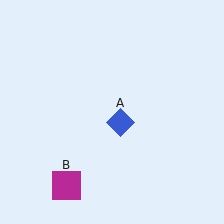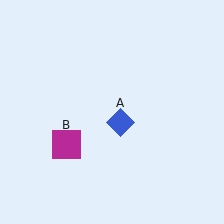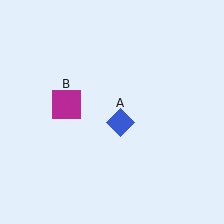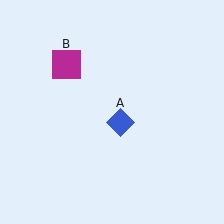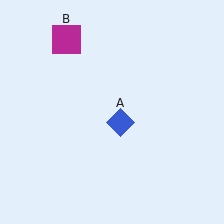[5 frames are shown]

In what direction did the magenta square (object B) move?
The magenta square (object B) moved up.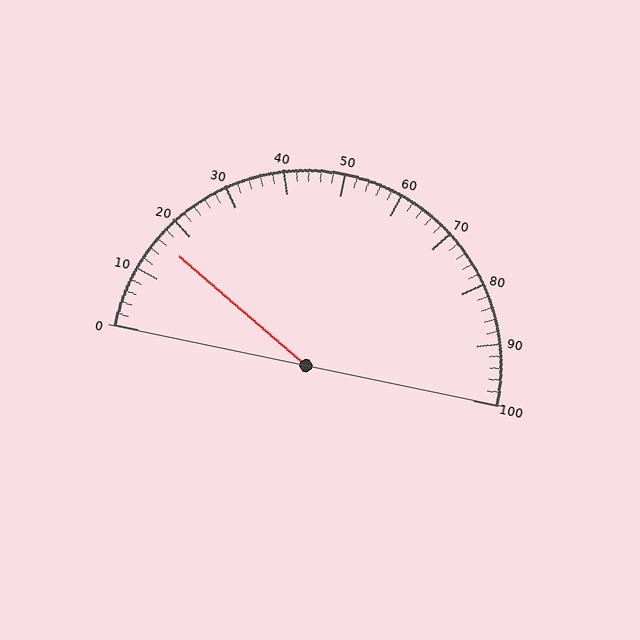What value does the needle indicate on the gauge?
The needle indicates approximately 16.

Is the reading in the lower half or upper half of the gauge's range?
The reading is in the lower half of the range (0 to 100).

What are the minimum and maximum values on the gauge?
The gauge ranges from 0 to 100.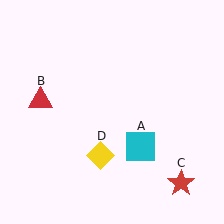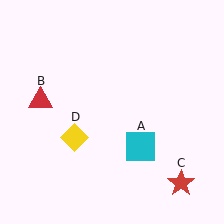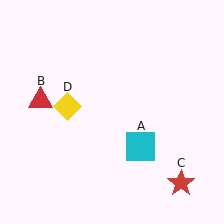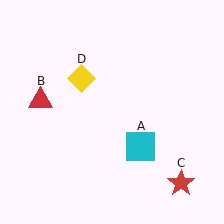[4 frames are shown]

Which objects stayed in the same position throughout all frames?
Cyan square (object A) and red triangle (object B) and red star (object C) remained stationary.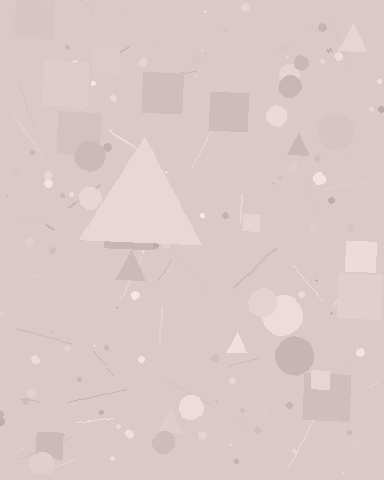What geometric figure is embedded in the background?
A triangle is embedded in the background.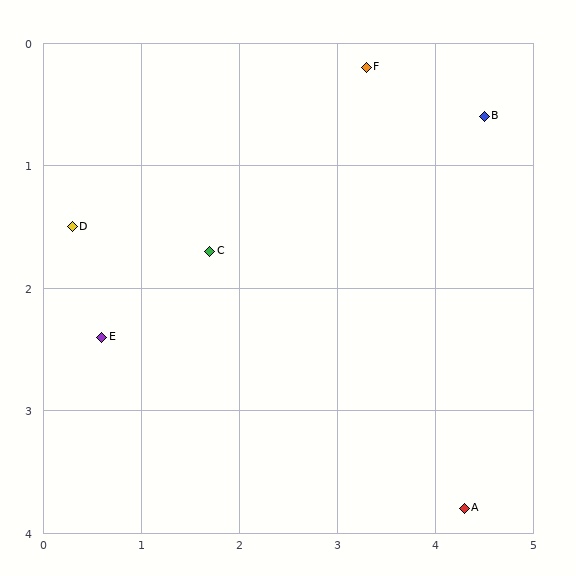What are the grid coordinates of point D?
Point D is at approximately (0.3, 1.5).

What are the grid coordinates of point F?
Point F is at approximately (3.3, 0.2).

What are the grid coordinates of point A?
Point A is at approximately (4.3, 3.8).